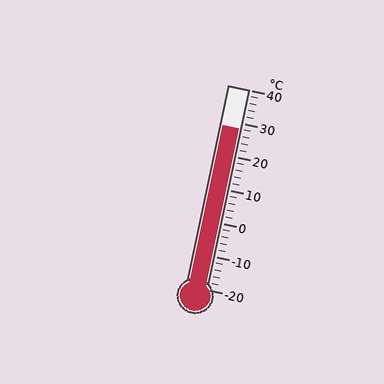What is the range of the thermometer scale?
The thermometer scale ranges from -20°C to 40°C.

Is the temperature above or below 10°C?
The temperature is above 10°C.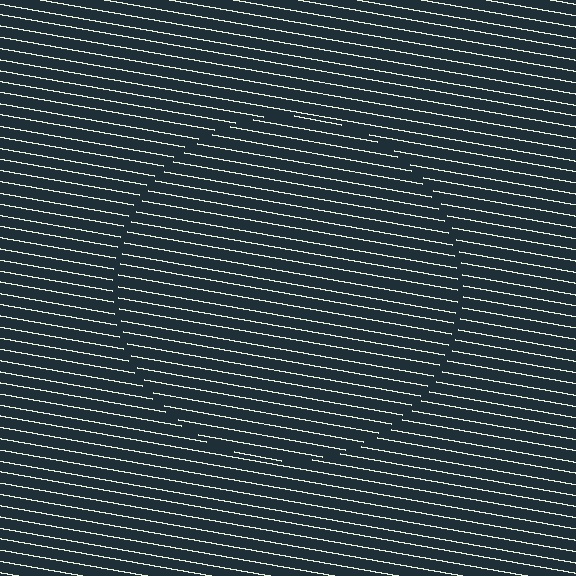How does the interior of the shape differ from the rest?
The interior of the shape contains the same grating, shifted by half a period — the contour is defined by the phase discontinuity where line-ends from the inner and outer gratings abut.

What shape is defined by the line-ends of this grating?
An illusory circle. The interior of the shape contains the same grating, shifted by half a period — the contour is defined by the phase discontinuity where line-ends from the inner and outer gratings abut.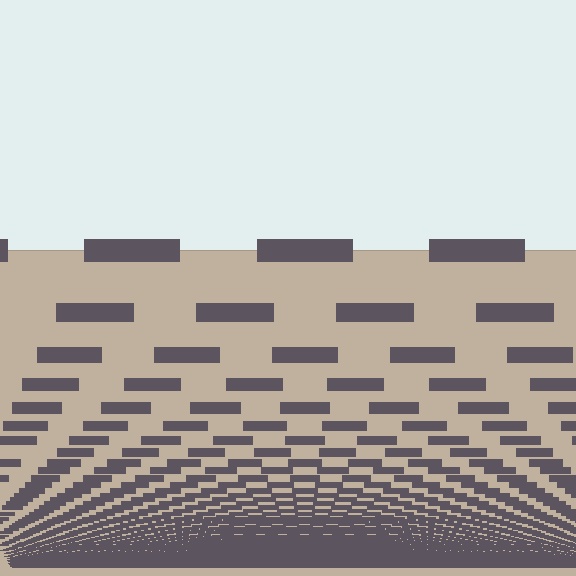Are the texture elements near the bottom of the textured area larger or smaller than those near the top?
Smaller. The gradient is inverted — elements near the bottom are smaller and denser.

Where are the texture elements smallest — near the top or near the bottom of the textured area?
Near the bottom.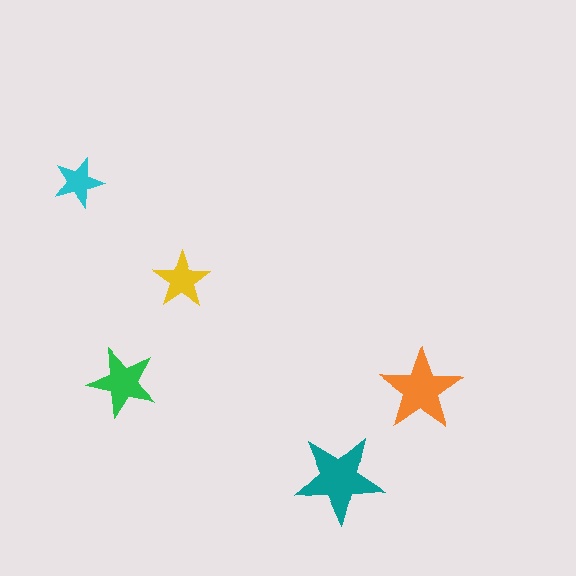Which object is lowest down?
The teal star is bottommost.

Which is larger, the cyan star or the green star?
The green one.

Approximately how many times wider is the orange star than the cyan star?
About 1.5 times wider.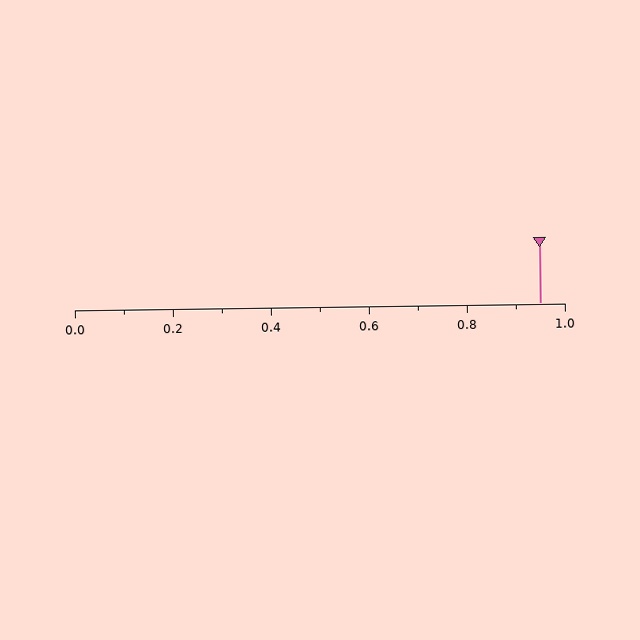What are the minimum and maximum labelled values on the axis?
The axis runs from 0.0 to 1.0.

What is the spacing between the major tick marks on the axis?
The major ticks are spaced 0.2 apart.